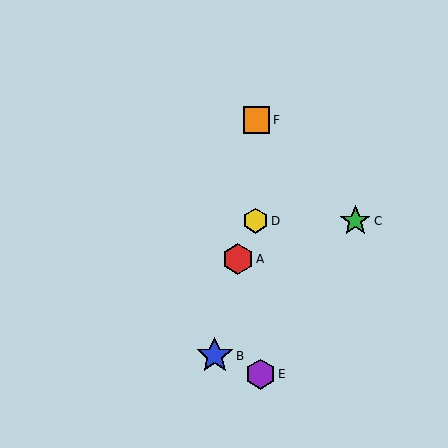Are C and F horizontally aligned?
No, C is at y≈221 and F is at y≈120.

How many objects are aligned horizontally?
2 objects (C, D) are aligned horizontally.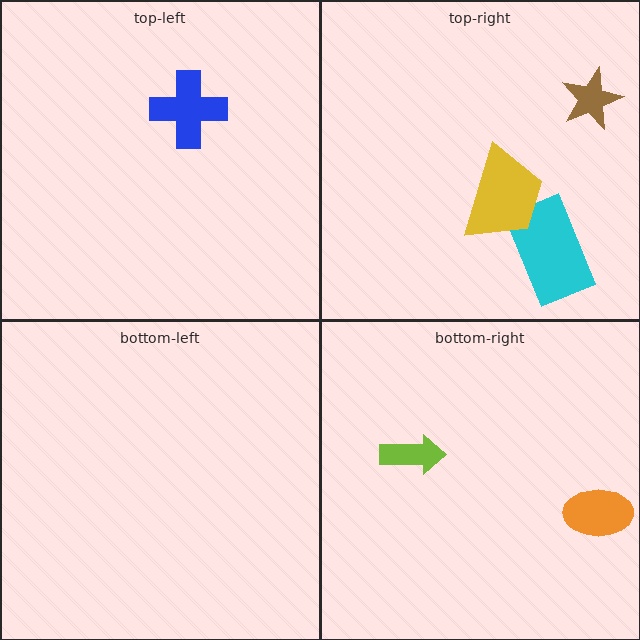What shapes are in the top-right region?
The brown star, the cyan rectangle, the yellow trapezoid.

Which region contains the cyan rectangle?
The top-right region.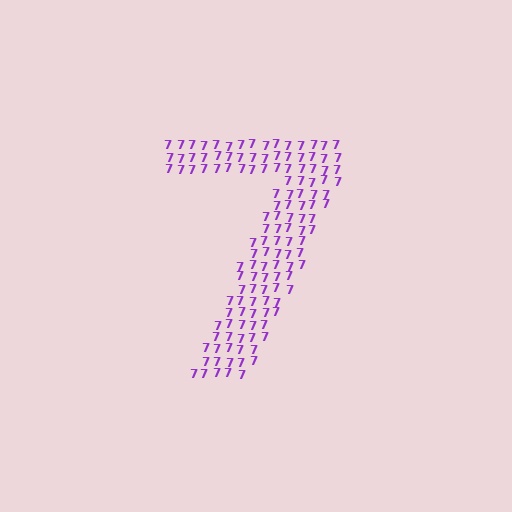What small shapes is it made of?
It is made of small digit 7's.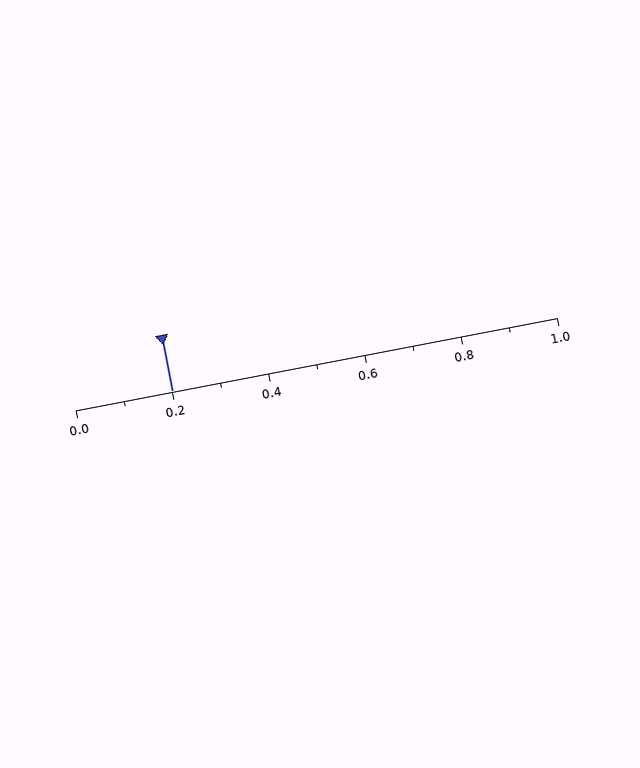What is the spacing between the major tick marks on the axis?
The major ticks are spaced 0.2 apart.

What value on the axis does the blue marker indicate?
The marker indicates approximately 0.2.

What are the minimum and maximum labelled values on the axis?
The axis runs from 0.0 to 1.0.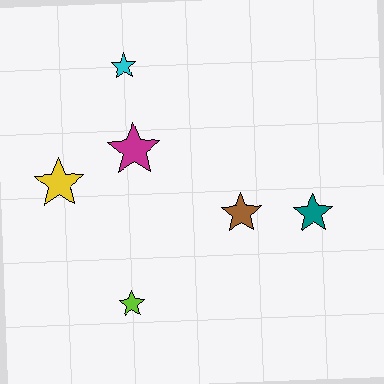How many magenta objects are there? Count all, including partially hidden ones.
There is 1 magenta object.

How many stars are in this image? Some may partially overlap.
There are 6 stars.